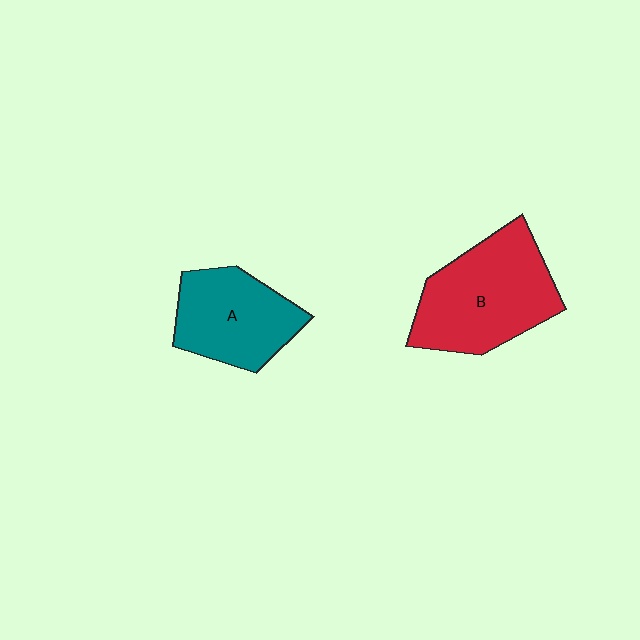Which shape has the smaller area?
Shape A (teal).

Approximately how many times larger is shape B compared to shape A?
Approximately 1.3 times.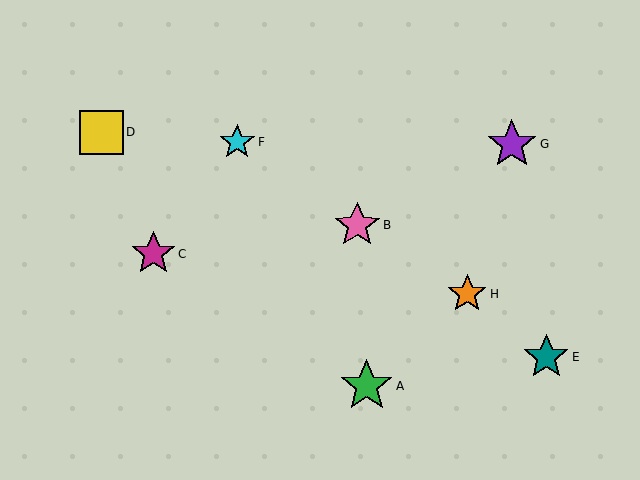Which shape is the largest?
The green star (labeled A) is the largest.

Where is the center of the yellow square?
The center of the yellow square is at (102, 132).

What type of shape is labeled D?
Shape D is a yellow square.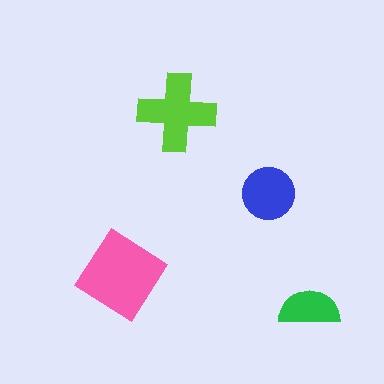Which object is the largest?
The pink diamond.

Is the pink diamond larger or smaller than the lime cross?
Larger.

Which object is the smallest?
The green semicircle.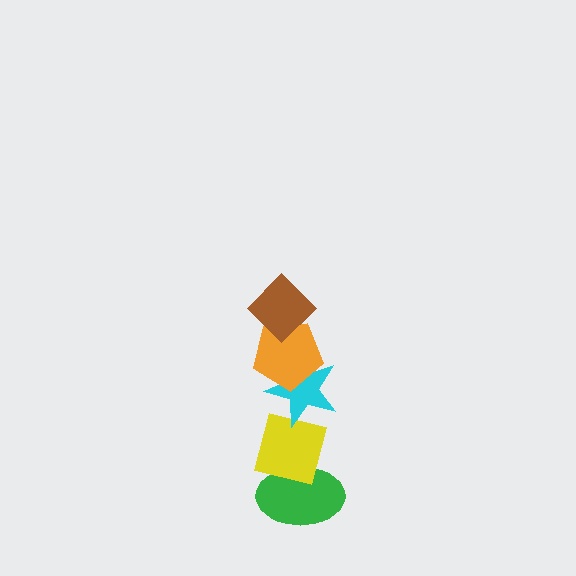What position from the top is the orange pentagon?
The orange pentagon is 2nd from the top.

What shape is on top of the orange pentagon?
The brown diamond is on top of the orange pentagon.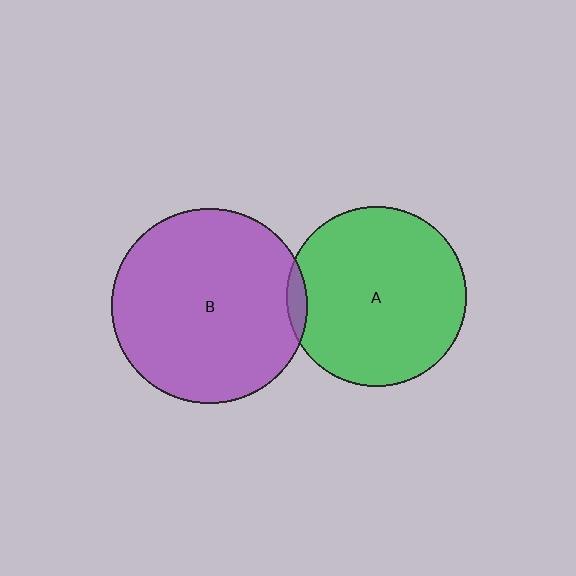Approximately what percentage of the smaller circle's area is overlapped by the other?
Approximately 5%.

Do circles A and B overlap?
Yes.